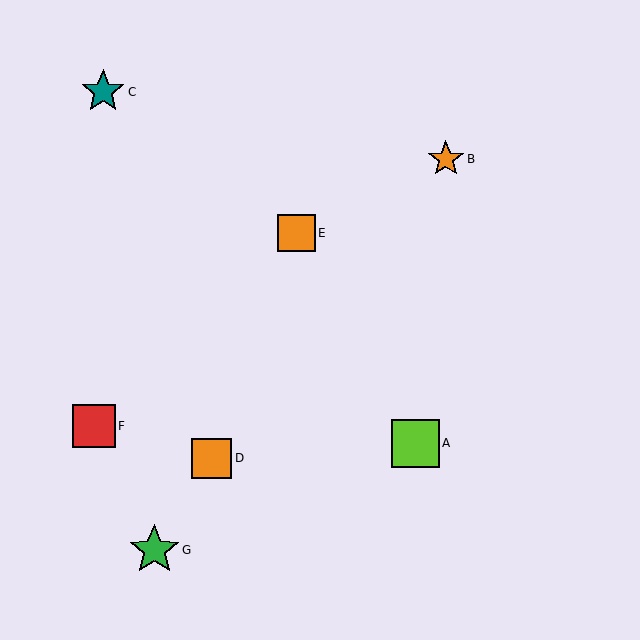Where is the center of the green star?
The center of the green star is at (154, 550).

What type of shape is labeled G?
Shape G is a green star.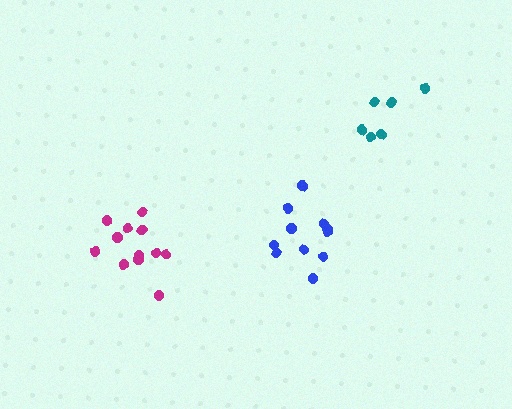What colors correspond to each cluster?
The clusters are colored: teal, blue, magenta.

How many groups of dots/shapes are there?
There are 3 groups.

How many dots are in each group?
Group 1: 6 dots, Group 2: 11 dots, Group 3: 12 dots (29 total).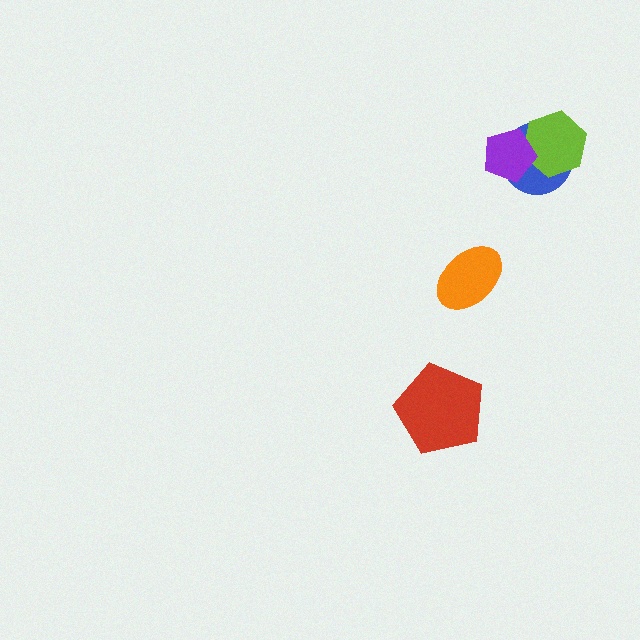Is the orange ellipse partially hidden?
No, no other shape covers it.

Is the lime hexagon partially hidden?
Yes, it is partially covered by another shape.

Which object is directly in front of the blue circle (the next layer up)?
The lime hexagon is directly in front of the blue circle.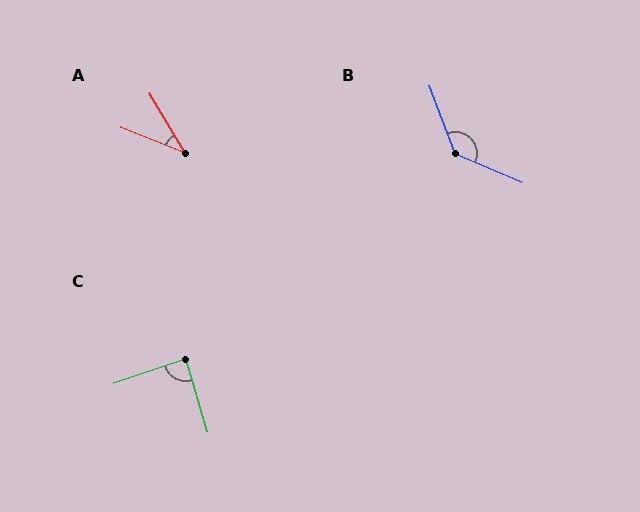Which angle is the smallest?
A, at approximately 38 degrees.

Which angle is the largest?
B, at approximately 134 degrees.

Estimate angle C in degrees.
Approximately 88 degrees.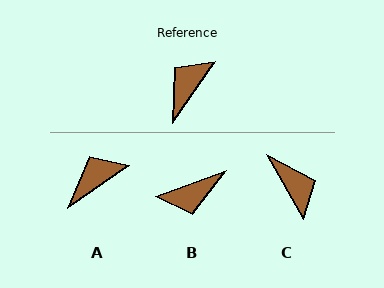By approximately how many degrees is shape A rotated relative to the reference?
Approximately 20 degrees clockwise.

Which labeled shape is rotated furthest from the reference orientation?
B, about 146 degrees away.